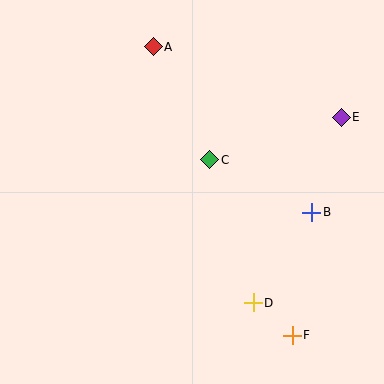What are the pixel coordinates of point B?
Point B is at (312, 212).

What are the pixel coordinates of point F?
Point F is at (292, 336).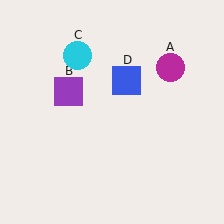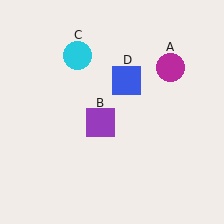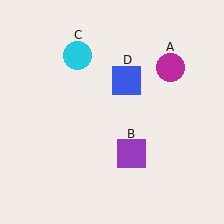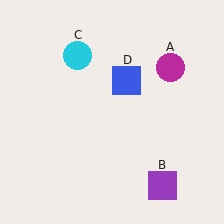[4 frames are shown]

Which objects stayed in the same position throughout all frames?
Magenta circle (object A) and cyan circle (object C) and blue square (object D) remained stationary.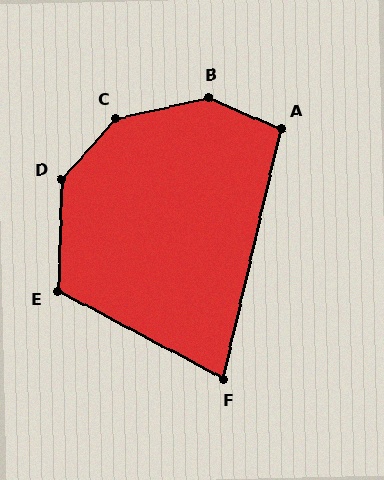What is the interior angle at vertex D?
Approximately 140 degrees (obtuse).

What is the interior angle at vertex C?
Approximately 144 degrees (obtuse).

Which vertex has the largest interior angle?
B, at approximately 144 degrees.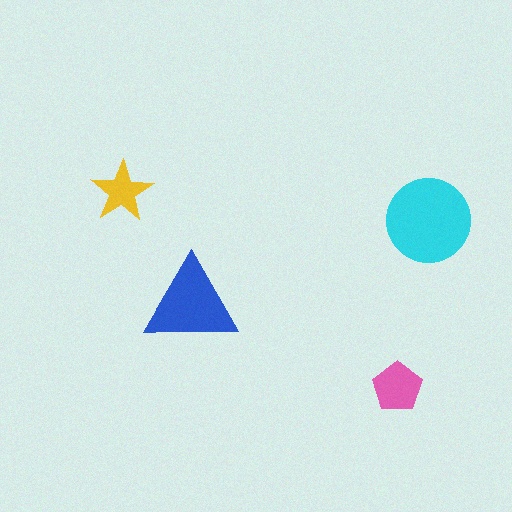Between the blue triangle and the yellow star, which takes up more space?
The blue triangle.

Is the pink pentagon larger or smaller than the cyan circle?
Smaller.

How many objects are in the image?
There are 4 objects in the image.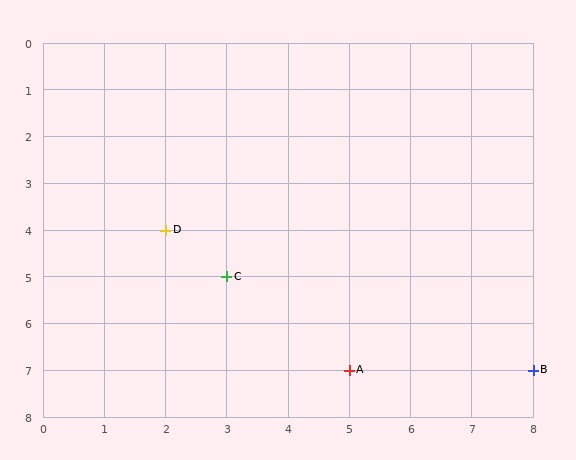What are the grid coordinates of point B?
Point B is at grid coordinates (8, 7).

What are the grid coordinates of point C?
Point C is at grid coordinates (3, 5).